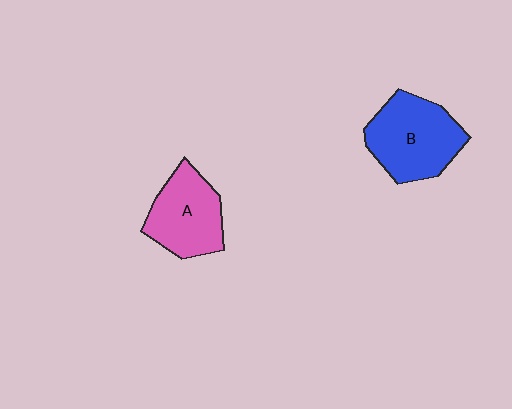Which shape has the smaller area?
Shape A (pink).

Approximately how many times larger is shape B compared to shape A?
Approximately 1.2 times.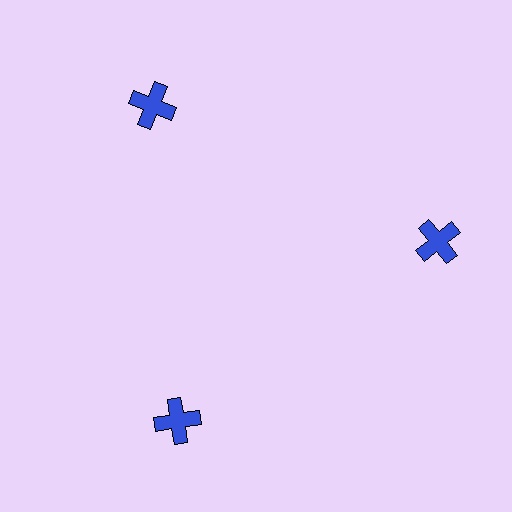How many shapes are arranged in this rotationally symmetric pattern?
There are 3 shapes, arranged in 3 groups of 1.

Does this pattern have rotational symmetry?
Yes, this pattern has 3-fold rotational symmetry. It looks the same after rotating 120 degrees around the center.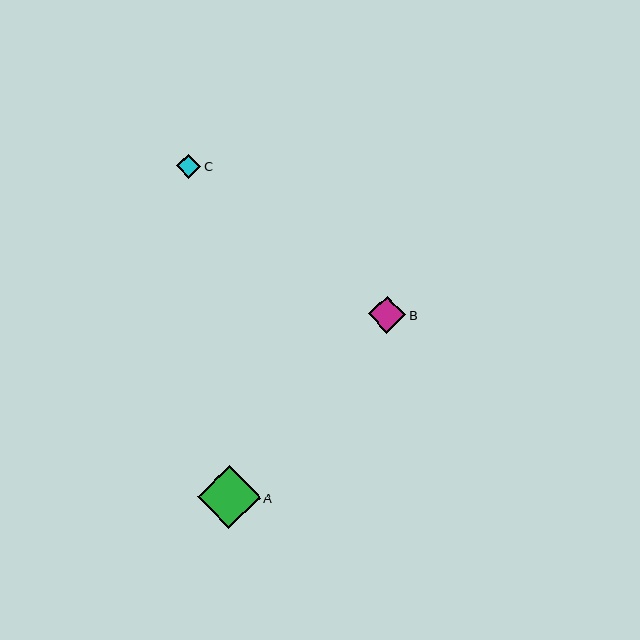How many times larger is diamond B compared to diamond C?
Diamond B is approximately 1.5 times the size of diamond C.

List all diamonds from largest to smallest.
From largest to smallest: A, B, C.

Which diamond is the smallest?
Diamond C is the smallest with a size of approximately 24 pixels.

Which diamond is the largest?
Diamond A is the largest with a size of approximately 63 pixels.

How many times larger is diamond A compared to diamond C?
Diamond A is approximately 2.6 times the size of diamond C.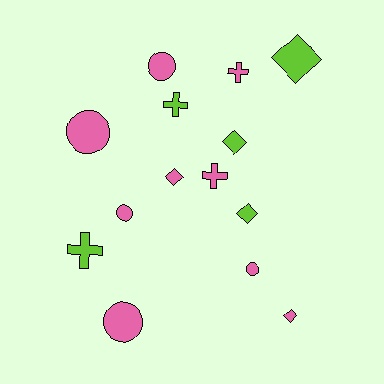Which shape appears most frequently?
Diamond, with 5 objects.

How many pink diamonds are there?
There are 2 pink diamonds.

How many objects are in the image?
There are 14 objects.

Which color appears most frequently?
Pink, with 9 objects.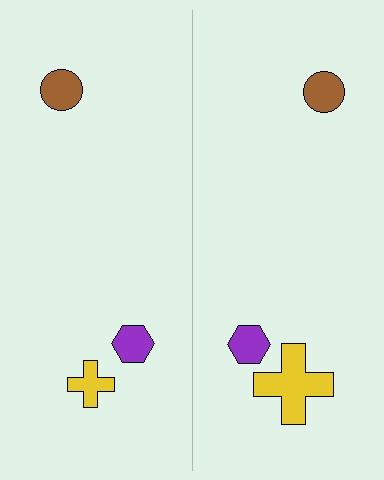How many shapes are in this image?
There are 6 shapes in this image.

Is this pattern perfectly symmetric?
No, the pattern is not perfectly symmetric. The yellow cross on the right side has a different size than its mirror counterpart.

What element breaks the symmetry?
The yellow cross on the right side has a different size than its mirror counterpart.